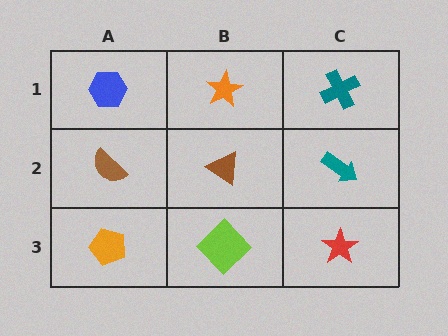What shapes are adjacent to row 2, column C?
A teal cross (row 1, column C), a red star (row 3, column C), a brown triangle (row 2, column B).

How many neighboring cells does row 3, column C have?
2.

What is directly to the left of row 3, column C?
A lime diamond.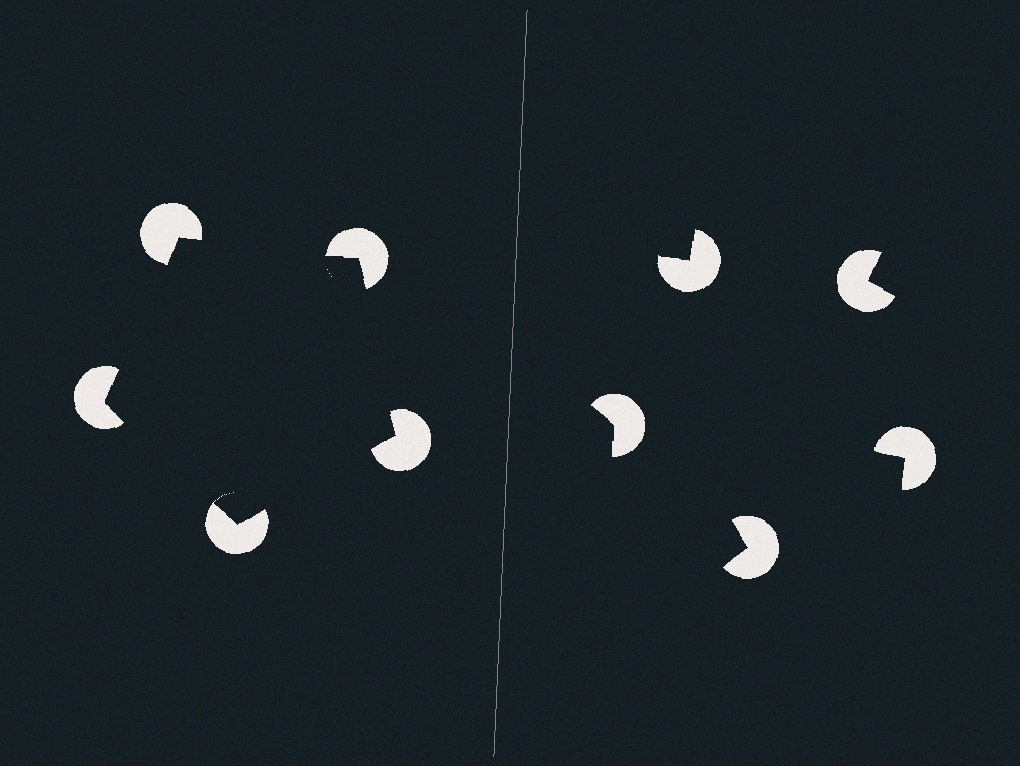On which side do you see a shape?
An illusory pentagon appears on the left side. On the right side the wedge cuts are rotated, so no coherent shape forms.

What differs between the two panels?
The pac-man discs are positioned identically on both sides; only the wedge orientations differ. On the left they align to a pentagon; on the right they are misaligned.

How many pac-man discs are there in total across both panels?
10 — 5 on each side.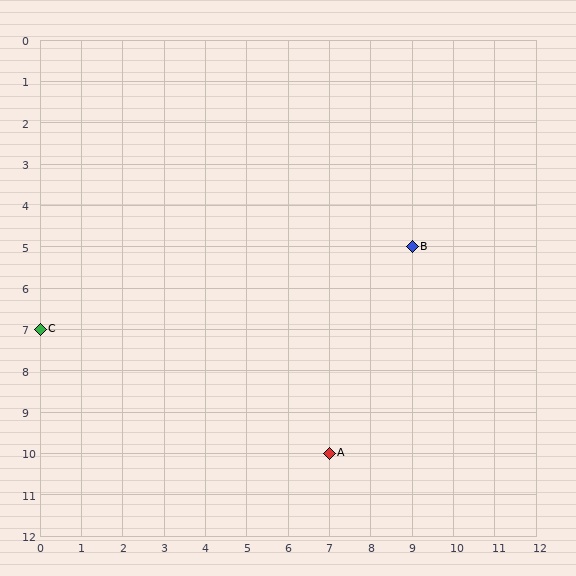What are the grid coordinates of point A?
Point A is at grid coordinates (7, 10).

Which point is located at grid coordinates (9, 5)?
Point B is at (9, 5).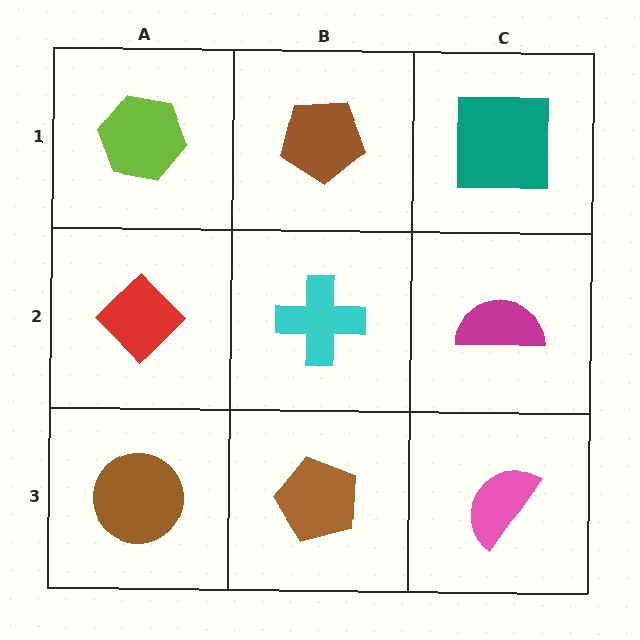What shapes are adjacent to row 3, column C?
A magenta semicircle (row 2, column C), a brown pentagon (row 3, column B).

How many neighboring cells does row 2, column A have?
3.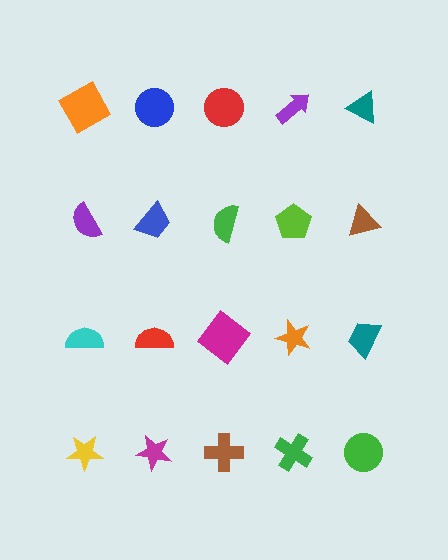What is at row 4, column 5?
A green circle.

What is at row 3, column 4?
An orange star.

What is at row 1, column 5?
A teal triangle.